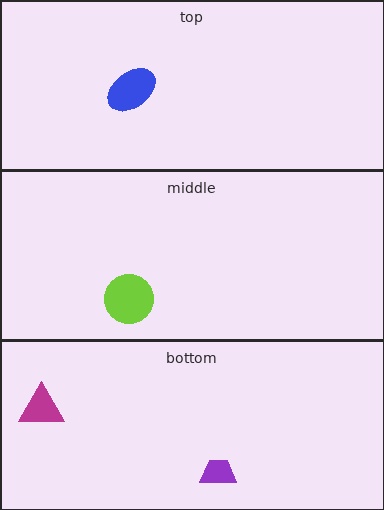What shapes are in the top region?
The blue ellipse.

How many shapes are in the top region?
1.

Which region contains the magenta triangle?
The bottom region.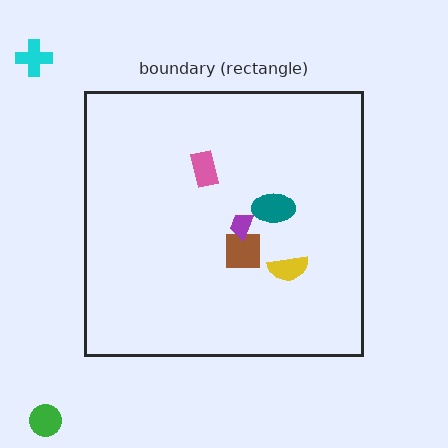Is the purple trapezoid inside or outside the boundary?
Inside.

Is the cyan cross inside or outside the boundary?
Outside.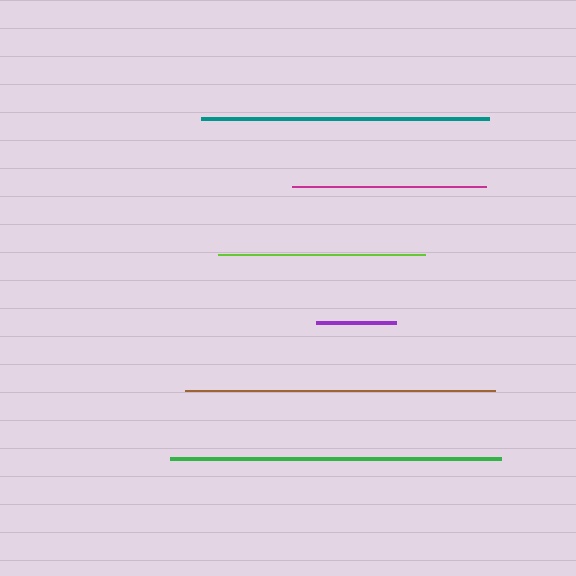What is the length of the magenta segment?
The magenta segment is approximately 194 pixels long.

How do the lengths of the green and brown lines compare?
The green and brown lines are approximately the same length.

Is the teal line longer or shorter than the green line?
The green line is longer than the teal line.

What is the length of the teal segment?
The teal segment is approximately 287 pixels long.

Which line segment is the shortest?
The purple line is the shortest at approximately 80 pixels.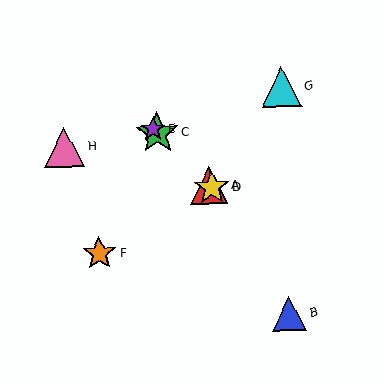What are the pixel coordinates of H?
Object H is at (64, 147).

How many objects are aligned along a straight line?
4 objects (A, C, D, E) are aligned along a straight line.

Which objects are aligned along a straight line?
Objects A, C, D, E are aligned along a straight line.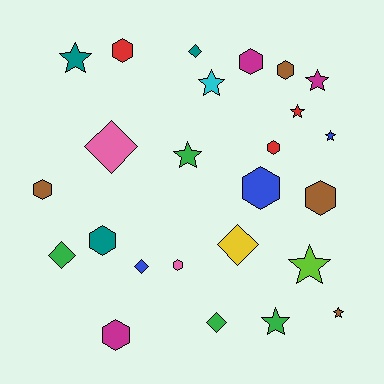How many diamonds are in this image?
There are 6 diamonds.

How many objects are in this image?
There are 25 objects.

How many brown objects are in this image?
There are 4 brown objects.